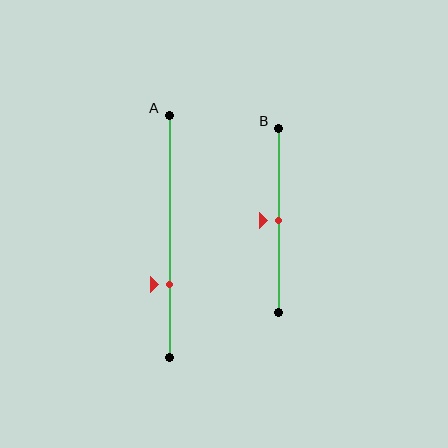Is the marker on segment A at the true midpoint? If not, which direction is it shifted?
No, the marker on segment A is shifted downward by about 20% of the segment length.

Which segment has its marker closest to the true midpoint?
Segment B has its marker closest to the true midpoint.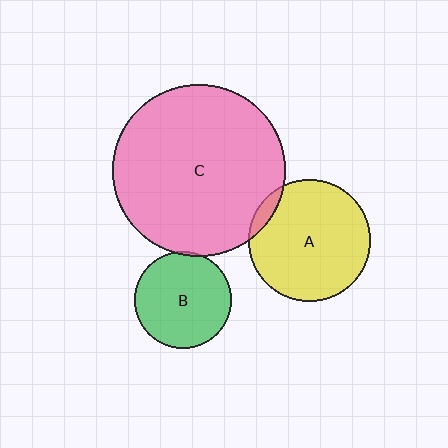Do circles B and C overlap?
Yes.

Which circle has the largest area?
Circle C (pink).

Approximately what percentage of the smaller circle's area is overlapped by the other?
Approximately 5%.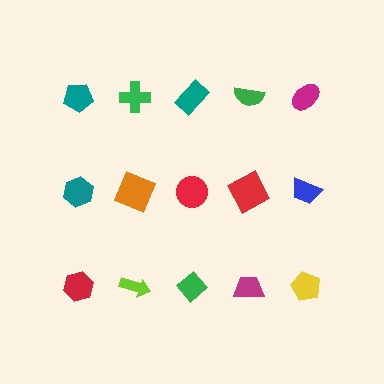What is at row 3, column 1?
A red hexagon.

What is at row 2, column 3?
A red circle.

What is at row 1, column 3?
A teal rectangle.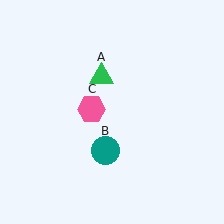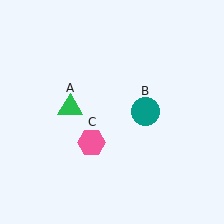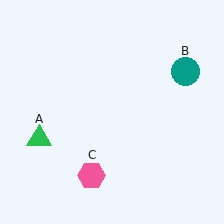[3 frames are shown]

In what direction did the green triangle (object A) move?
The green triangle (object A) moved down and to the left.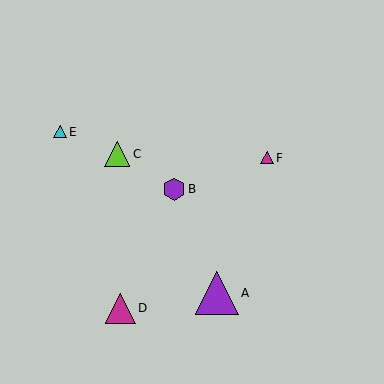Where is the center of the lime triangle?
The center of the lime triangle is at (117, 154).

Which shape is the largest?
The purple triangle (labeled A) is the largest.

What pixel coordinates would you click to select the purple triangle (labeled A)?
Click at (217, 293) to select the purple triangle A.